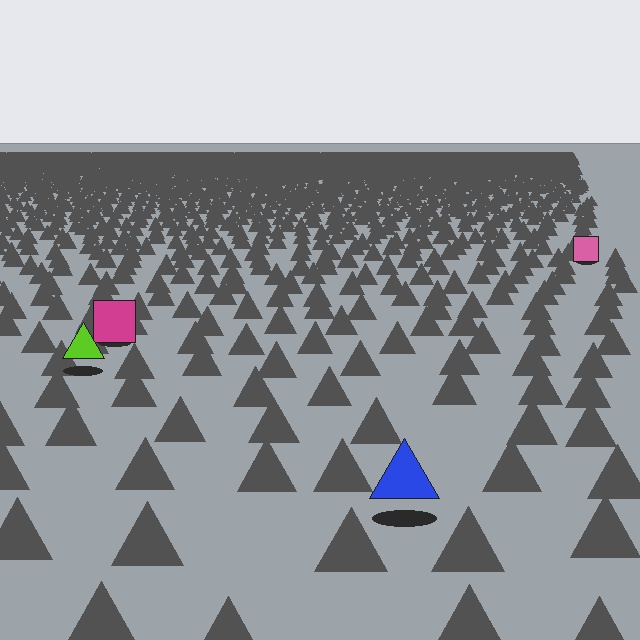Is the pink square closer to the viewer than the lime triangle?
No. The lime triangle is closer — you can tell from the texture gradient: the ground texture is coarser near it.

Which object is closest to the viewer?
The blue triangle is closest. The texture marks near it are larger and more spread out.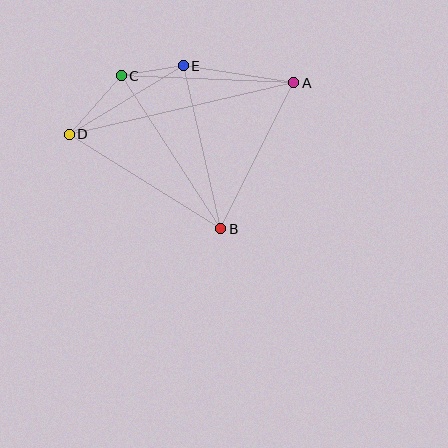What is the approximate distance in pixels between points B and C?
The distance between B and C is approximately 182 pixels.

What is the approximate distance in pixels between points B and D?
The distance between B and D is approximately 179 pixels.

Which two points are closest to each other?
Points C and E are closest to each other.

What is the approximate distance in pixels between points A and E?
The distance between A and E is approximately 112 pixels.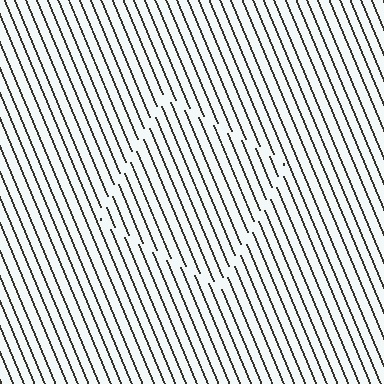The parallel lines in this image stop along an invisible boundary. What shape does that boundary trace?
An illusory square. The interior of the shape contains the same grating, shifted by half a period — the contour is defined by the phase discontinuity where line-ends from the inner and outer gratings abut.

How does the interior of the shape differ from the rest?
The interior of the shape contains the same grating, shifted by half a period — the contour is defined by the phase discontinuity where line-ends from the inner and outer gratings abut.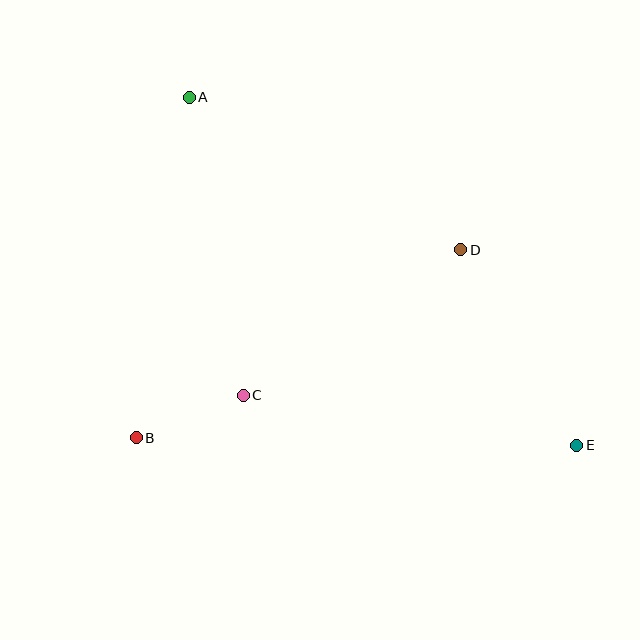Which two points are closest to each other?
Points B and C are closest to each other.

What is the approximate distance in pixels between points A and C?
The distance between A and C is approximately 303 pixels.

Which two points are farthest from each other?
Points A and E are farthest from each other.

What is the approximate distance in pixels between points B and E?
The distance between B and E is approximately 441 pixels.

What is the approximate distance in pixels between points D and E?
The distance between D and E is approximately 227 pixels.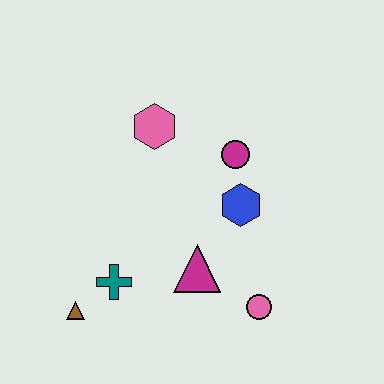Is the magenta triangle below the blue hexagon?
Yes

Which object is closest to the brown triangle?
The teal cross is closest to the brown triangle.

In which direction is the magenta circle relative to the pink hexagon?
The magenta circle is to the right of the pink hexagon.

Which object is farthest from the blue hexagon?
The brown triangle is farthest from the blue hexagon.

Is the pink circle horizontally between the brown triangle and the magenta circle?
No